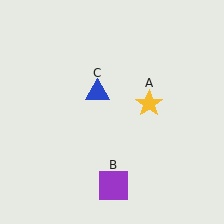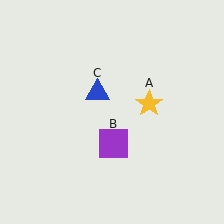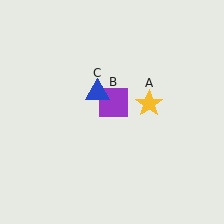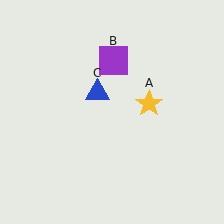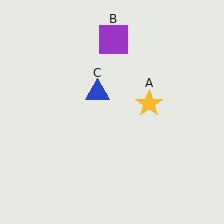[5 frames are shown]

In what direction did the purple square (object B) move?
The purple square (object B) moved up.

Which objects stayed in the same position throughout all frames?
Yellow star (object A) and blue triangle (object C) remained stationary.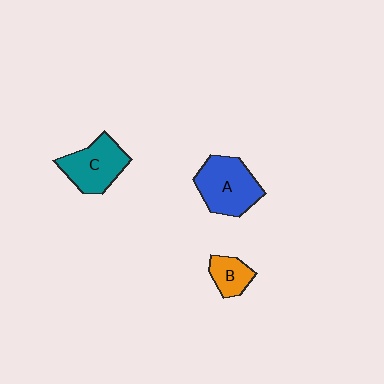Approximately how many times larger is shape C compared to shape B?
Approximately 1.9 times.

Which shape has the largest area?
Shape A (blue).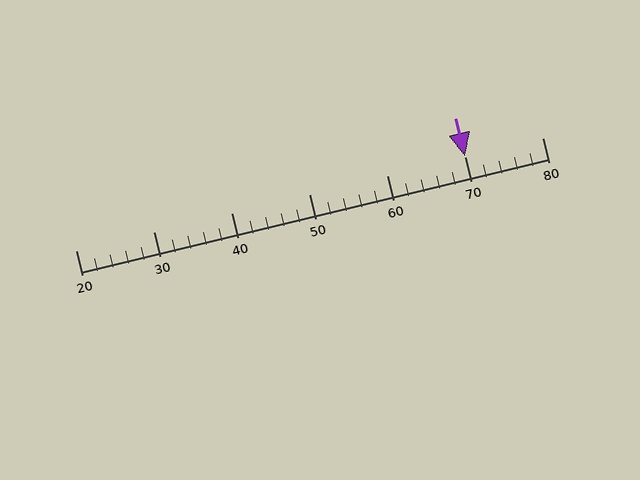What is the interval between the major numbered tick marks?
The major tick marks are spaced 10 units apart.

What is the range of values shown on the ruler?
The ruler shows values from 20 to 80.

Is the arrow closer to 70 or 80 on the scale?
The arrow is closer to 70.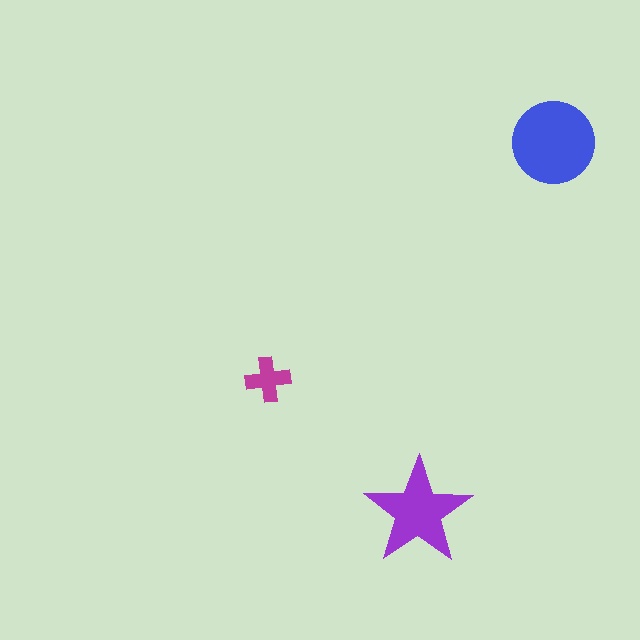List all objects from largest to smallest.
The blue circle, the purple star, the magenta cross.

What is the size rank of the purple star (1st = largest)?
2nd.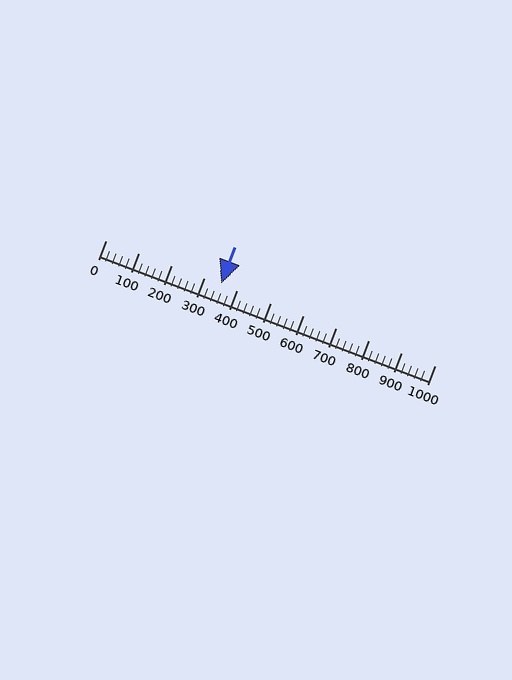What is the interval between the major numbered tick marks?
The major tick marks are spaced 100 units apart.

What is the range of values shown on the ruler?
The ruler shows values from 0 to 1000.